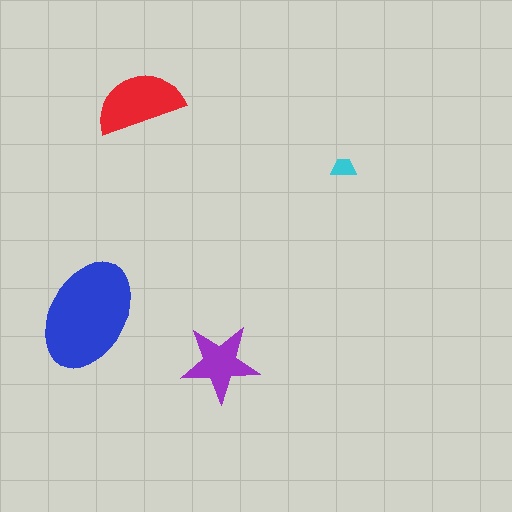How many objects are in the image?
There are 4 objects in the image.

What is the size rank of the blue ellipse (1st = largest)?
1st.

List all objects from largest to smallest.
The blue ellipse, the red semicircle, the purple star, the cyan trapezoid.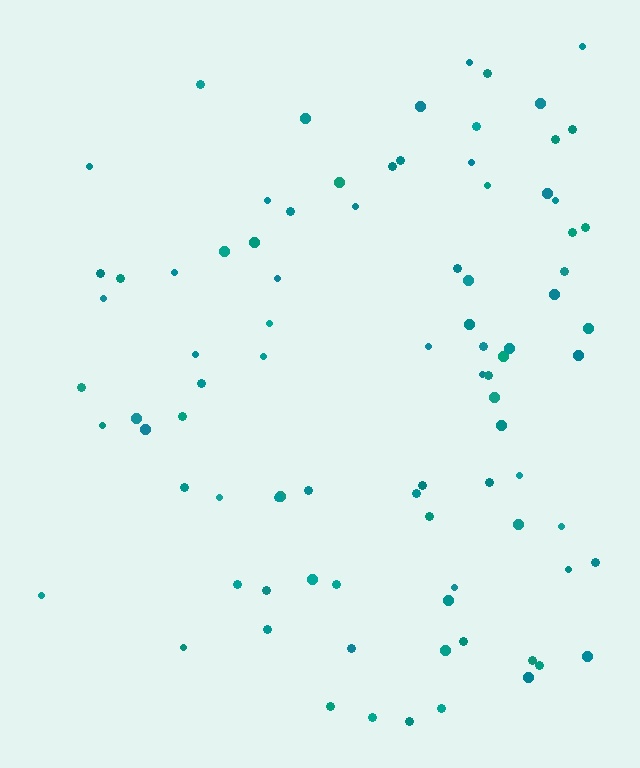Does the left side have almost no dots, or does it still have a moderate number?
Still a moderate number, just noticeably fewer than the right.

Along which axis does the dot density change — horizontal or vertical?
Horizontal.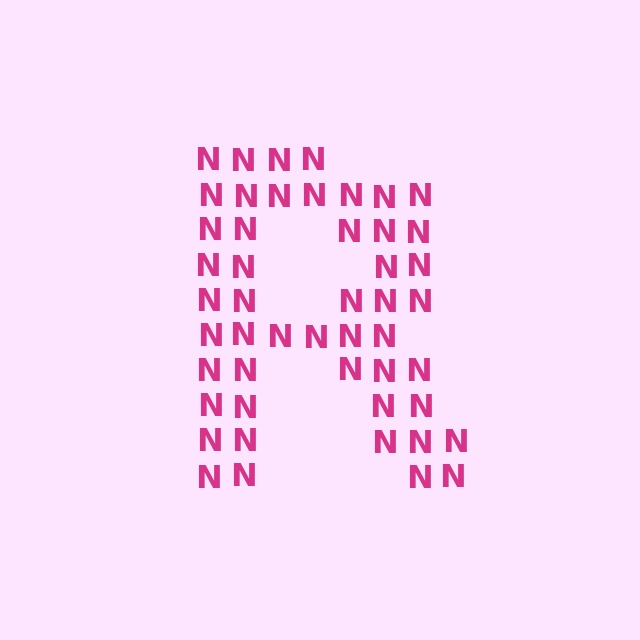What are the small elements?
The small elements are letter N's.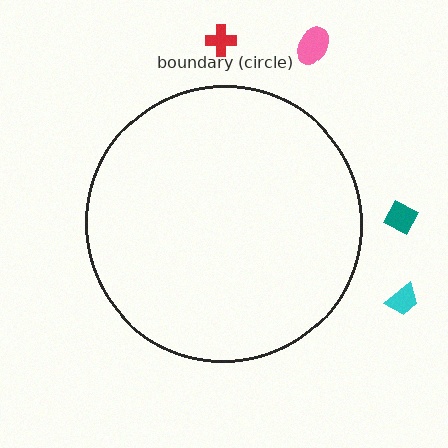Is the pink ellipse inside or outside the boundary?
Outside.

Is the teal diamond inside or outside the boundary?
Outside.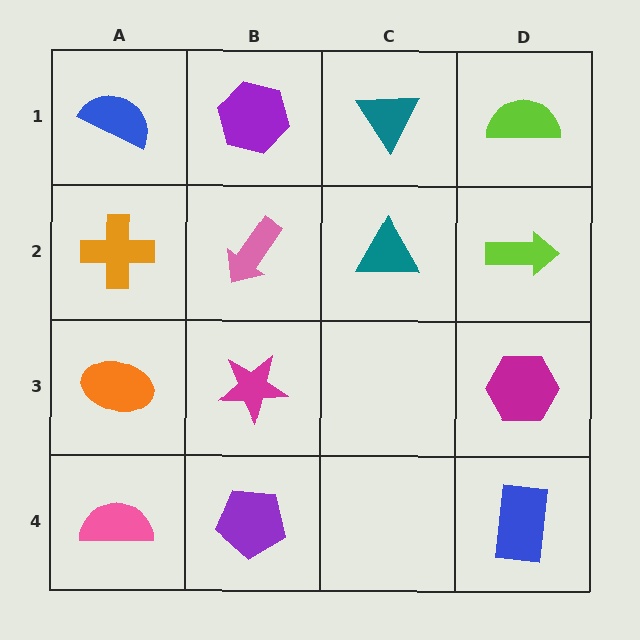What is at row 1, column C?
A teal triangle.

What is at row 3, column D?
A magenta hexagon.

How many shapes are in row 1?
4 shapes.